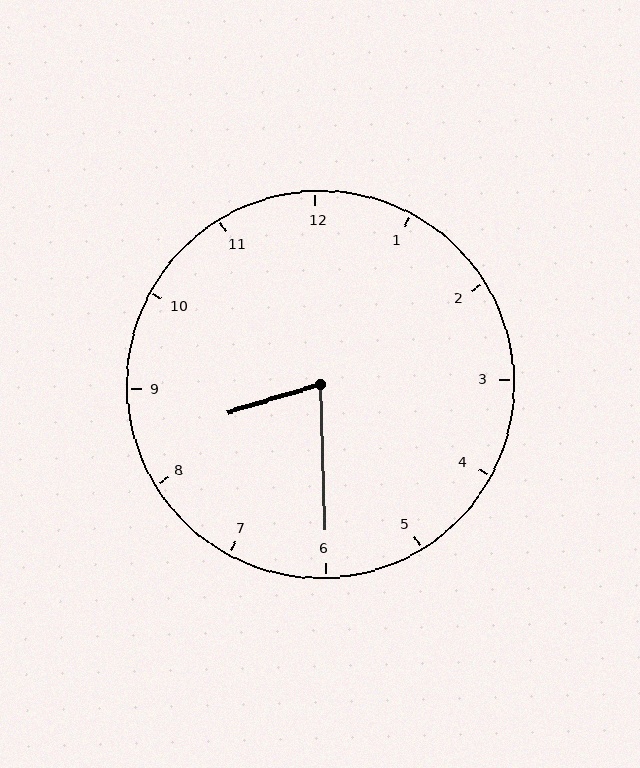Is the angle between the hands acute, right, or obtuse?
It is acute.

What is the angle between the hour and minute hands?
Approximately 75 degrees.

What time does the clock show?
8:30.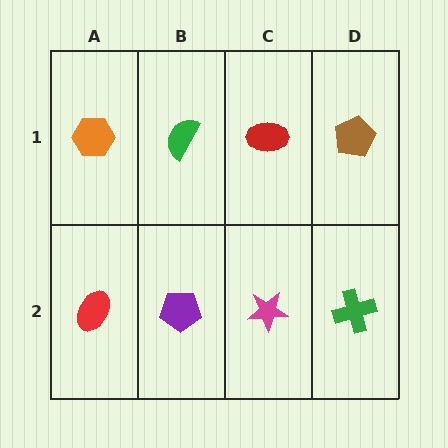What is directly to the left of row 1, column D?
A red ellipse.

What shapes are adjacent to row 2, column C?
A red ellipse (row 1, column C), a purple pentagon (row 2, column B), a green cross (row 2, column D).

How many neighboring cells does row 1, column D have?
2.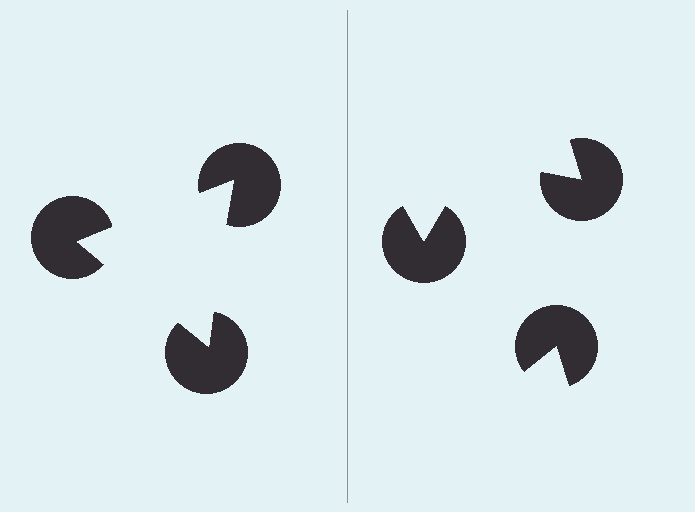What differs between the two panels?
The pac-man discs are positioned identically on both sides; only the wedge orientations differ. On the left they align to a triangle; on the right they are misaligned.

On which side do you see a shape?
An illusory triangle appears on the left side. On the right side the wedge cuts are rotated, so no coherent shape forms.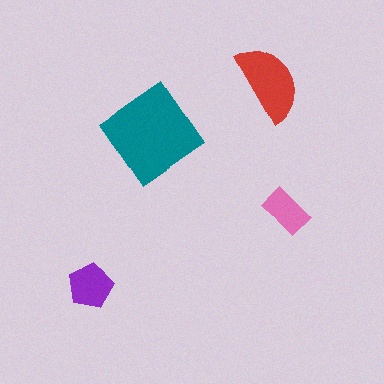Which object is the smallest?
The pink rectangle.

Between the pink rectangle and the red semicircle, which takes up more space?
The red semicircle.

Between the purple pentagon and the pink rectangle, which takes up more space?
The purple pentagon.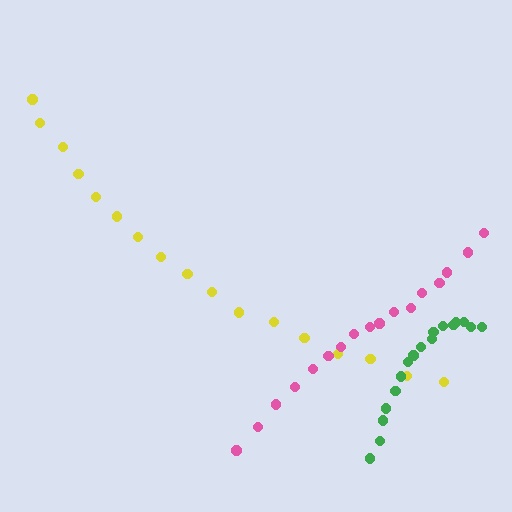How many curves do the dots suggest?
There are 3 distinct paths.